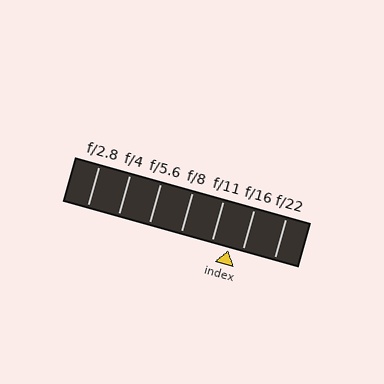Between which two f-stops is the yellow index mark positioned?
The index mark is between f/11 and f/16.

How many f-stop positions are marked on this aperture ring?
There are 7 f-stop positions marked.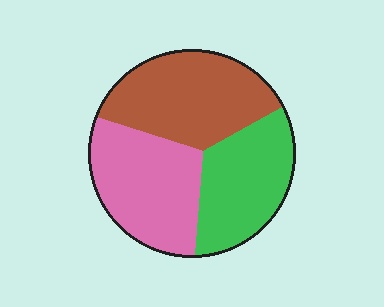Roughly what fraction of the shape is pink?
Pink covers about 35% of the shape.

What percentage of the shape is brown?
Brown takes up about three eighths (3/8) of the shape.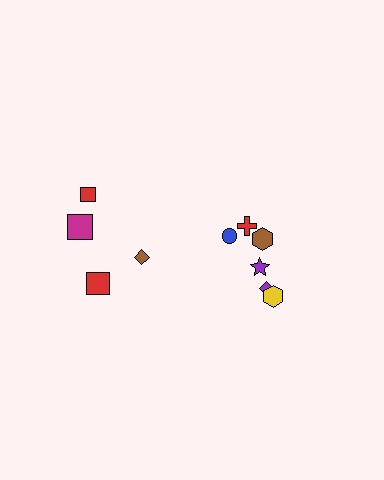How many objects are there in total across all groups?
There are 10 objects.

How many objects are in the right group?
There are 6 objects.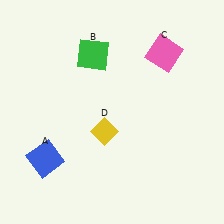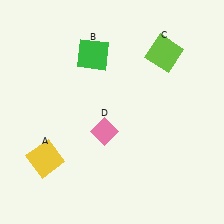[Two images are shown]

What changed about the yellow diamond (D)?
In Image 1, D is yellow. In Image 2, it changed to pink.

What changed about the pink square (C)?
In Image 1, C is pink. In Image 2, it changed to lime.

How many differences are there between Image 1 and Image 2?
There are 3 differences between the two images.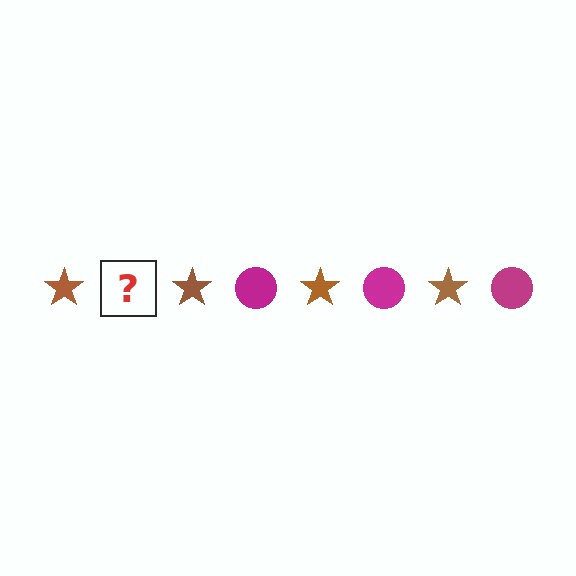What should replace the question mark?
The question mark should be replaced with a magenta circle.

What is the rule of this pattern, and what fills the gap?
The rule is that the pattern alternates between brown star and magenta circle. The gap should be filled with a magenta circle.